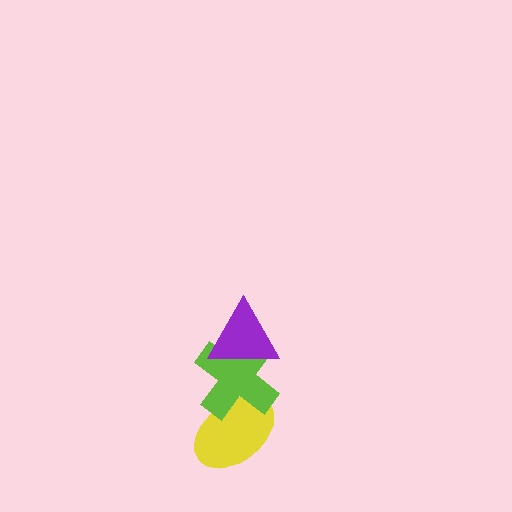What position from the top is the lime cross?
The lime cross is 2nd from the top.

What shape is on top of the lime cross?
The purple triangle is on top of the lime cross.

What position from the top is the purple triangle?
The purple triangle is 1st from the top.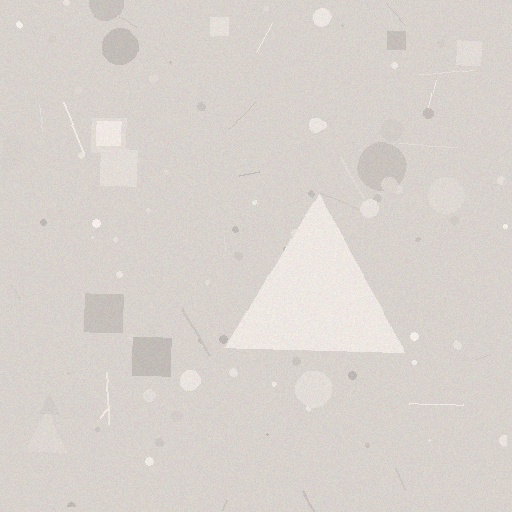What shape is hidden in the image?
A triangle is hidden in the image.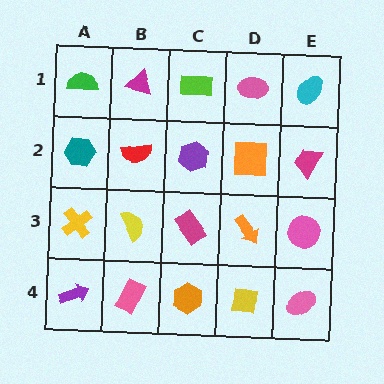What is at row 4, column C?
An orange hexagon.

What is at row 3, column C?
A magenta rectangle.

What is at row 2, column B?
A red semicircle.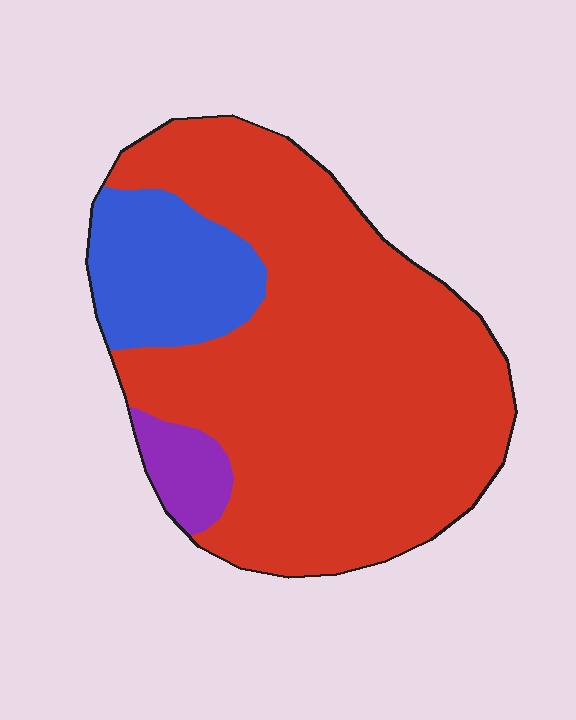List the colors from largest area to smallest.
From largest to smallest: red, blue, purple.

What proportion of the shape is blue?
Blue covers about 15% of the shape.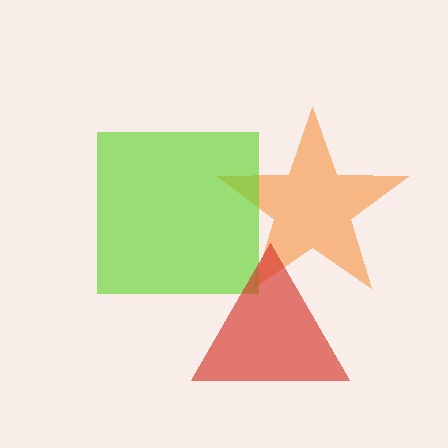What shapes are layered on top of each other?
The layered shapes are: an orange star, a lime square, a red triangle.